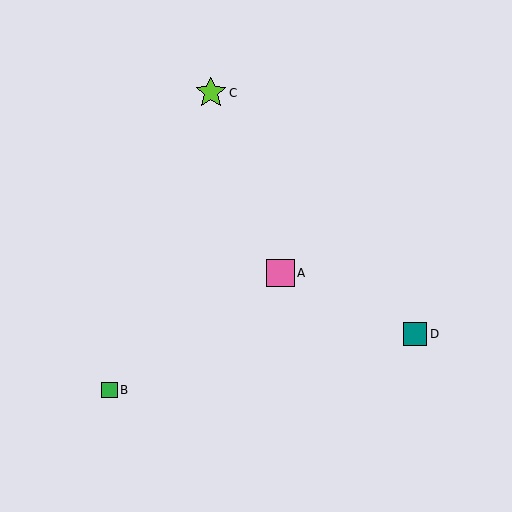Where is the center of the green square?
The center of the green square is at (110, 390).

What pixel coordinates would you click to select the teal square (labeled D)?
Click at (415, 334) to select the teal square D.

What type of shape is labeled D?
Shape D is a teal square.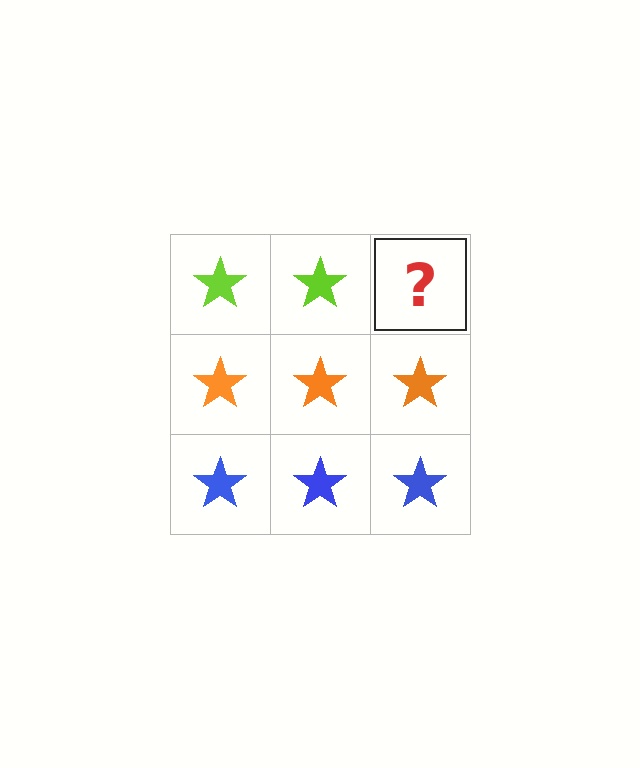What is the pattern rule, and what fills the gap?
The rule is that each row has a consistent color. The gap should be filled with a lime star.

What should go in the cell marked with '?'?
The missing cell should contain a lime star.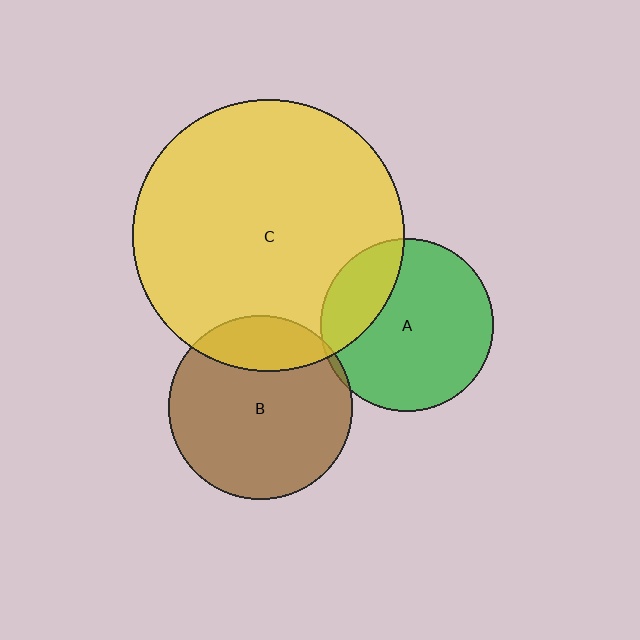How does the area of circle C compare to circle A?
Approximately 2.5 times.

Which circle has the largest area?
Circle C (yellow).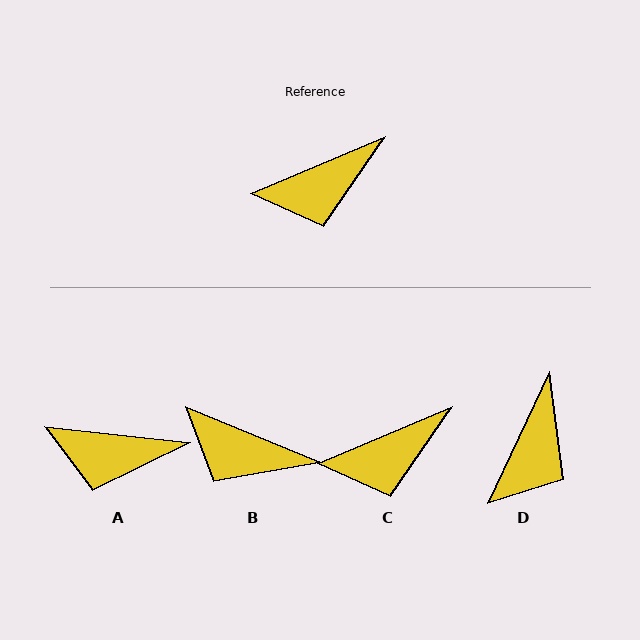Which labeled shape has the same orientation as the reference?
C.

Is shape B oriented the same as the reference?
No, it is off by about 45 degrees.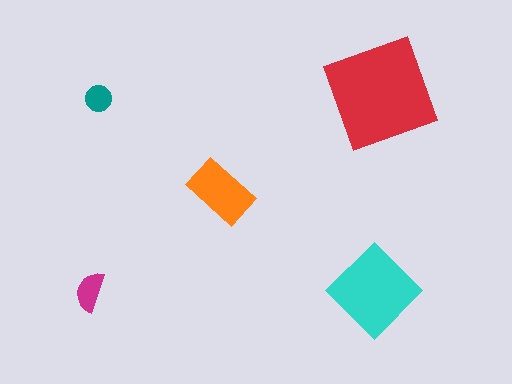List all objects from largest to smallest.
The red square, the cyan diamond, the orange rectangle, the magenta semicircle, the teal circle.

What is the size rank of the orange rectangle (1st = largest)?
3rd.